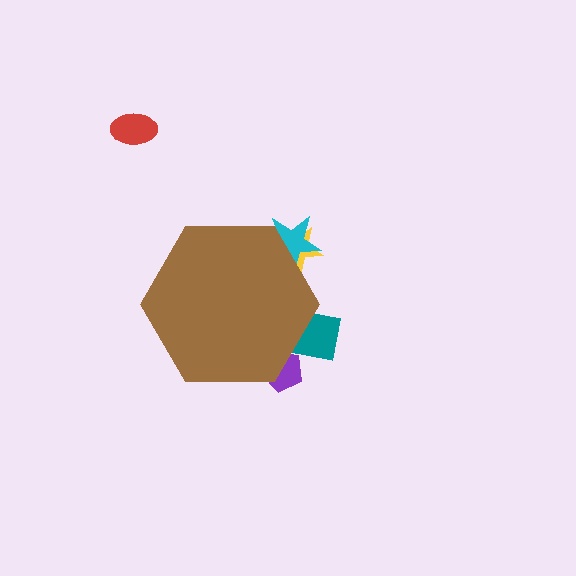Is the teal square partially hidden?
Yes, the teal square is partially hidden behind the brown hexagon.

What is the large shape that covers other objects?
A brown hexagon.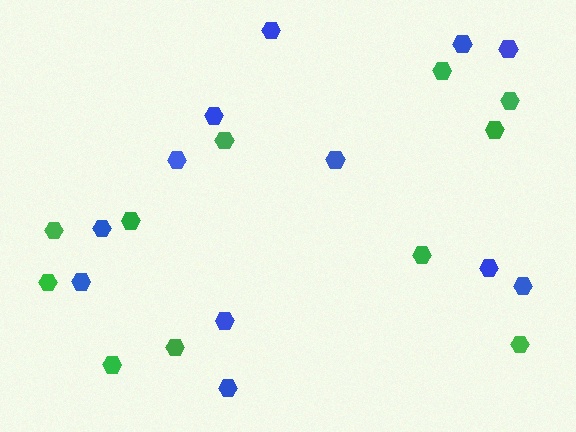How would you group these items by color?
There are 2 groups: one group of green hexagons (11) and one group of blue hexagons (12).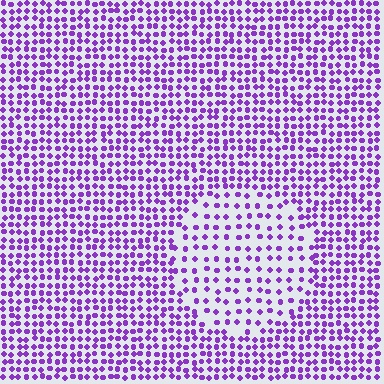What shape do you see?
I see a circle.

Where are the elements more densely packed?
The elements are more densely packed outside the circle boundary.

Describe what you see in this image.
The image contains small purple elements arranged at two different densities. A circle-shaped region is visible where the elements are less densely packed than the surrounding area.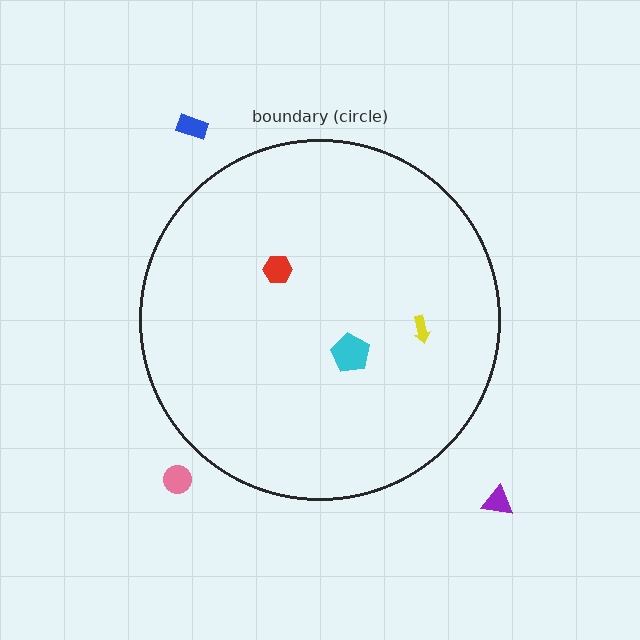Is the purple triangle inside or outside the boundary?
Outside.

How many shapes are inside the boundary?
3 inside, 3 outside.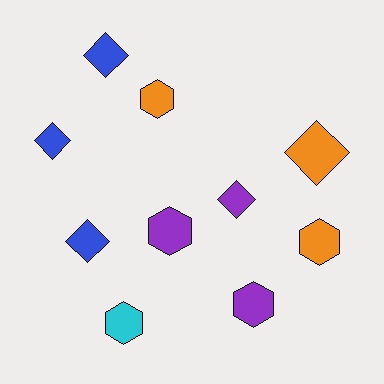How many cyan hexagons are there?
There is 1 cyan hexagon.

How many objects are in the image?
There are 10 objects.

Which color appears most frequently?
Purple, with 3 objects.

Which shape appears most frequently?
Hexagon, with 5 objects.